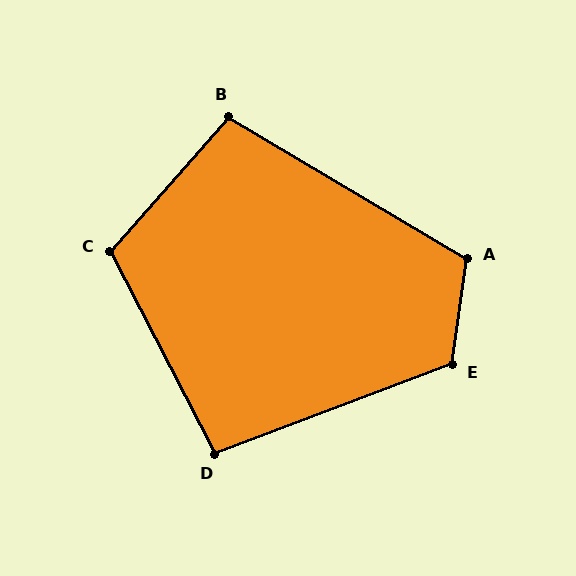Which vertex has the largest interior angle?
E, at approximately 118 degrees.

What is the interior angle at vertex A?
Approximately 113 degrees (obtuse).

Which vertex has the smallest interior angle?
D, at approximately 97 degrees.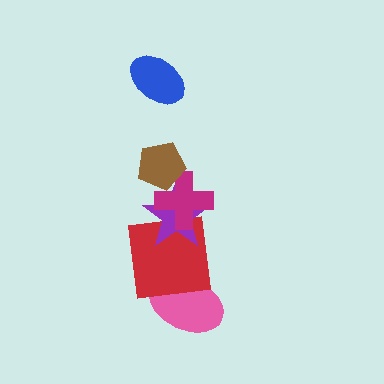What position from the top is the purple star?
The purple star is 4th from the top.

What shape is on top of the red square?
The purple star is on top of the red square.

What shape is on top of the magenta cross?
The brown pentagon is on top of the magenta cross.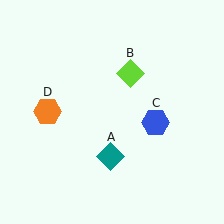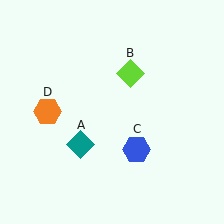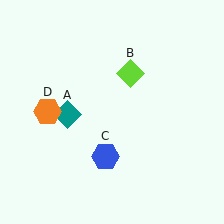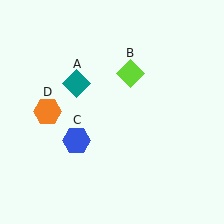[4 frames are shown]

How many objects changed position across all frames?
2 objects changed position: teal diamond (object A), blue hexagon (object C).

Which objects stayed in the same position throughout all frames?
Lime diamond (object B) and orange hexagon (object D) remained stationary.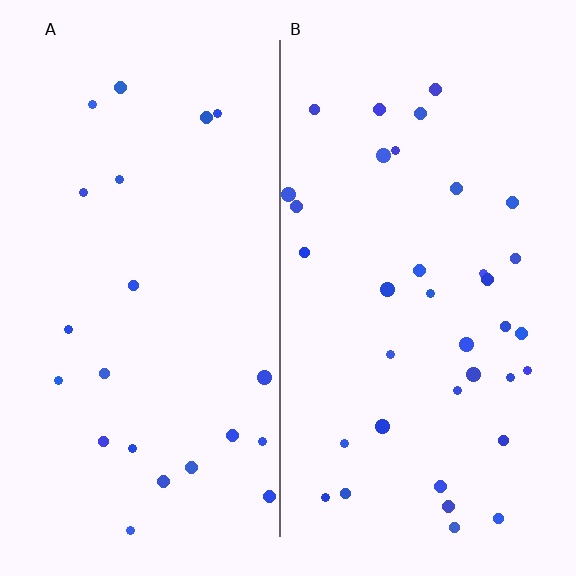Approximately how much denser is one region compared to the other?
Approximately 1.7× — region B over region A.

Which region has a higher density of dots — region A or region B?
B (the right).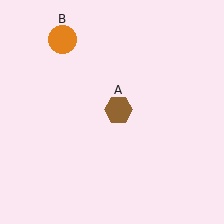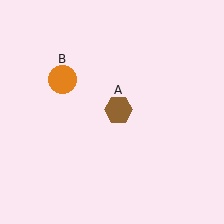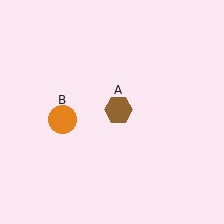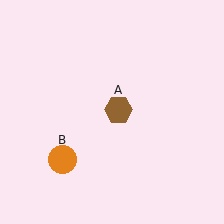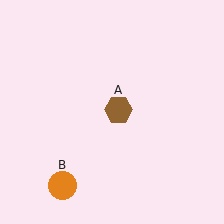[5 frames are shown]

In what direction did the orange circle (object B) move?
The orange circle (object B) moved down.